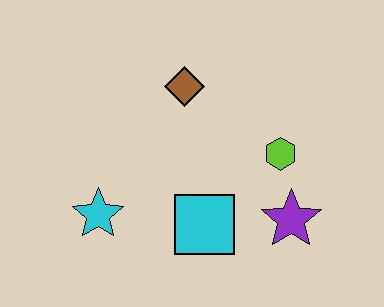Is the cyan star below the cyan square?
No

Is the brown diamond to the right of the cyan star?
Yes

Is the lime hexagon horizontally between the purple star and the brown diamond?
Yes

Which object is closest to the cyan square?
The purple star is closest to the cyan square.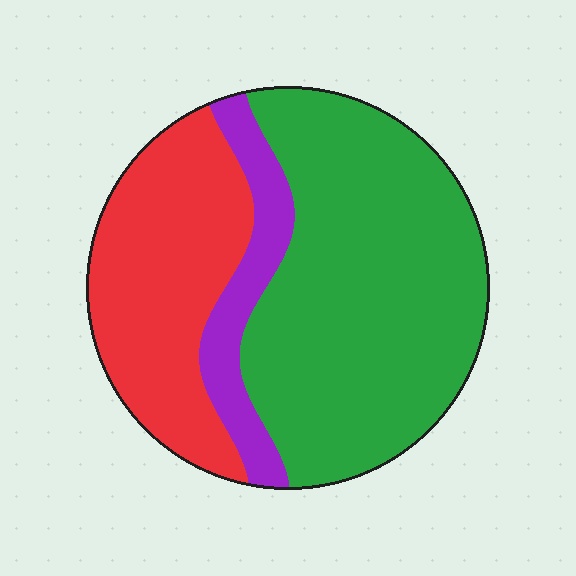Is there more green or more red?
Green.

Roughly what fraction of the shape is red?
Red takes up about one third (1/3) of the shape.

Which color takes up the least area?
Purple, at roughly 10%.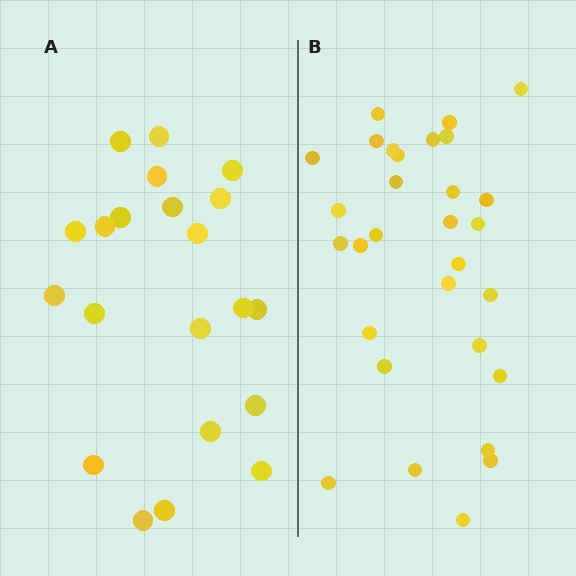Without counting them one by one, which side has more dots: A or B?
Region B (the right region) has more dots.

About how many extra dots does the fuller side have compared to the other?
Region B has roughly 8 or so more dots than region A.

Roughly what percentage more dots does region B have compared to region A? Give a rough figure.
About 45% more.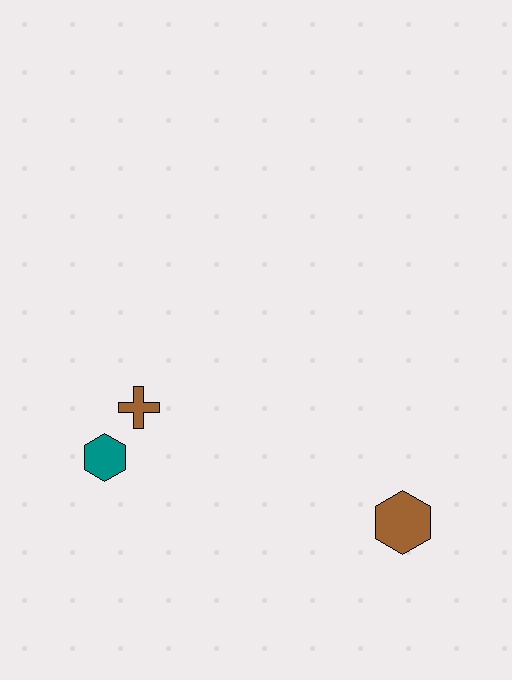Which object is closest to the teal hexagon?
The brown cross is closest to the teal hexagon.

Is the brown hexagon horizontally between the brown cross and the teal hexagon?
No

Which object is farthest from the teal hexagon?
The brown hexagon is farthest from the teal hexagon.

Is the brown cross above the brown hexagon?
Yes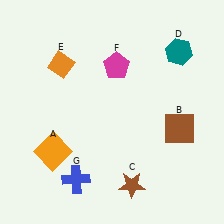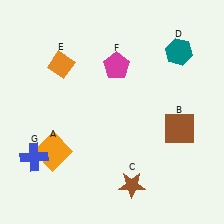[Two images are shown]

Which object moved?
The blue cross (G) moved left.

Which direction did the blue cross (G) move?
The blue cross (G) moved left.